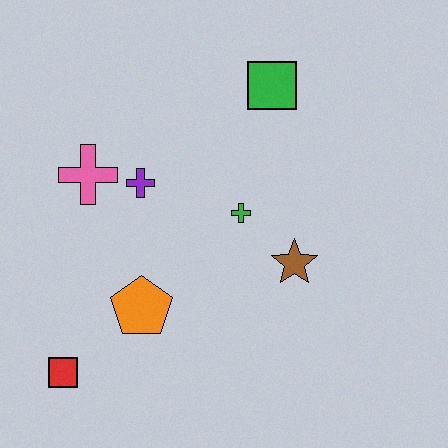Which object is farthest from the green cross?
The red square is farthest from the green cross.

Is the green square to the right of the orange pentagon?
Yes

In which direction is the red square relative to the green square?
The red square is below the green square.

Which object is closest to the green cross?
The brown star is closest to the green cross.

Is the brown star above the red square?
Yes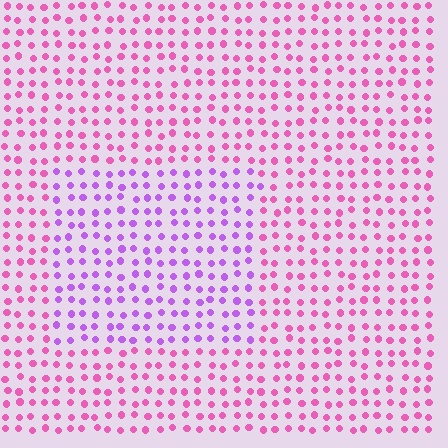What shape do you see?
I see a rectangle.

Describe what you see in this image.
The image is filled with small pink elements in a uniform arrangement. A rectangle-shaped region is visible where the elements are tinted to a slightly different hue, forming a subtle color boundary.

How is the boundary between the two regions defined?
The boundary is defined purely by a slight shift in hue (about 40 degrees). Spacing, size, and orientation are identical on both sides.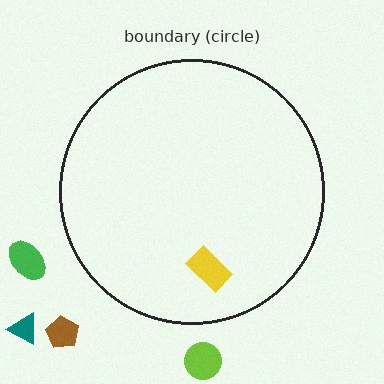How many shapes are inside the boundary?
1 inside, 4 outside.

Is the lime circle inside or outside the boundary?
Outside.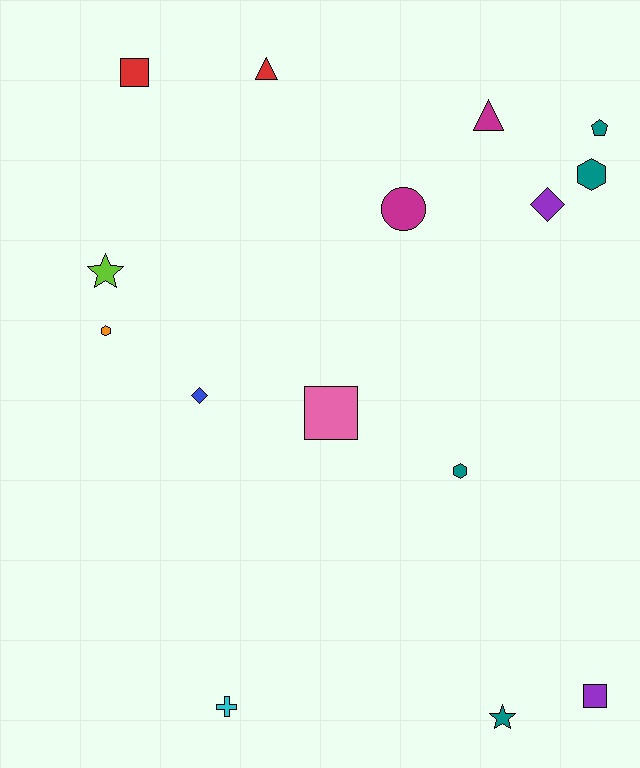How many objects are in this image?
There are 15 objects.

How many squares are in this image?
There are 3 squares.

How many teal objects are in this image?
There are 4 teal objects.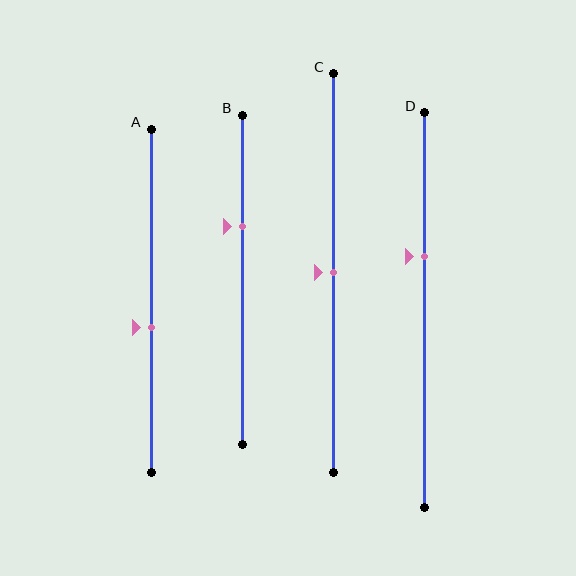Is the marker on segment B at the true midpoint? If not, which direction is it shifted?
No, the marker on segment B is shifted upward by about 16% of the segment length.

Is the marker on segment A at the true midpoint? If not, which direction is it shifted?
No, the marker on segment A is shifted downward by about 8% of the segment length.